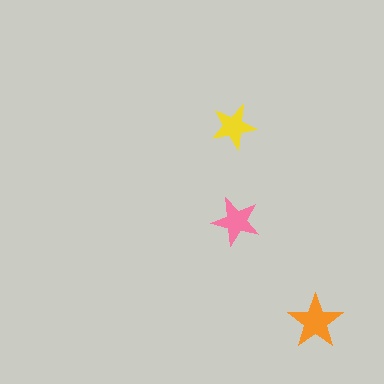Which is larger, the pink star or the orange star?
The orange one.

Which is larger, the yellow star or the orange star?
The orange one.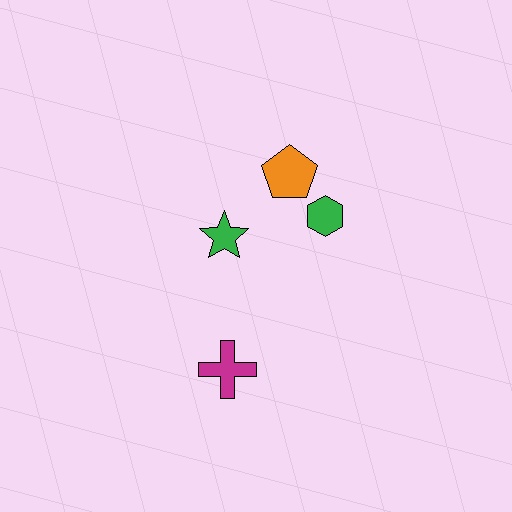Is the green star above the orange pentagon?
No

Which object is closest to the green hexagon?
The orange pentagon is closest to the green hexagon.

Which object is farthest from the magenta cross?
The orange pentagon is farthest from the magenta cross.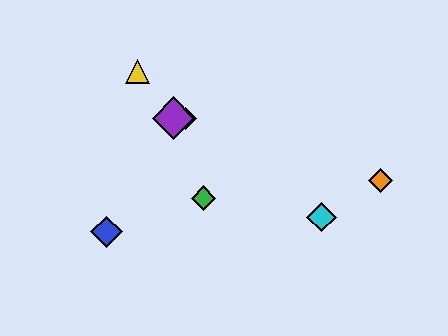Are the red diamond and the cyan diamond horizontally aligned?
No, the red diamond is at y≈118 and the cyan diamond is at y≈217.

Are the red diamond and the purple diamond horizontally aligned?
Yes, both are at y≈118.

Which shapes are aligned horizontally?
The red diamond, the purple diamond are aligned horizontally.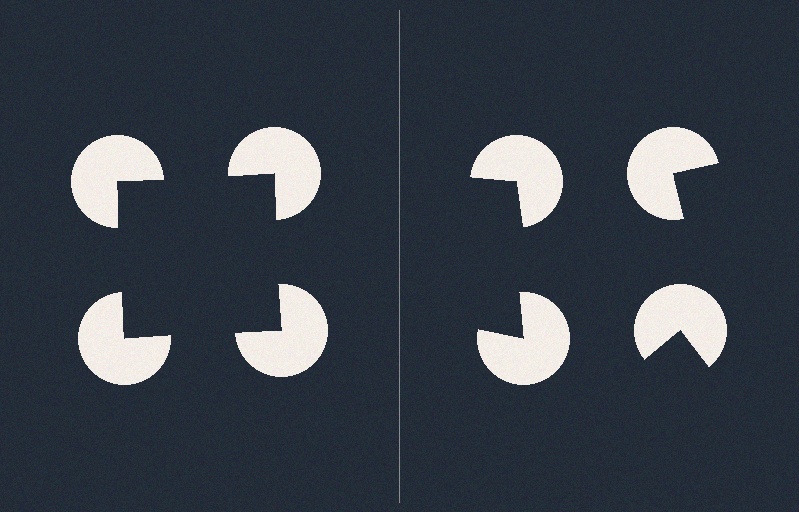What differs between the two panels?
The pac-man discs are positioned identically on both sides; only the wedge orientations differ. On the left they align to a square; on the right they are misaligned.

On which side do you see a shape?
An illusory square appears on the left side. On the right side the wedge cuts are rotated, so no coherent shape forms.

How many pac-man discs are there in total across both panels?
8 — 4 on each side.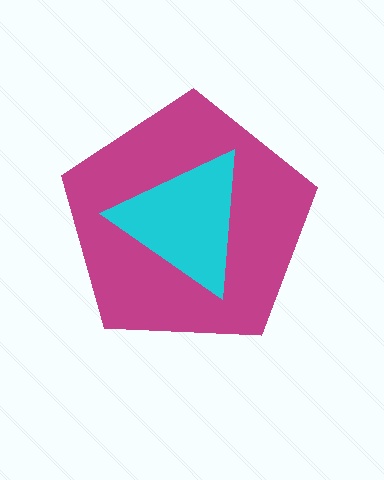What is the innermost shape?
The cyan triangle.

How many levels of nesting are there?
2.